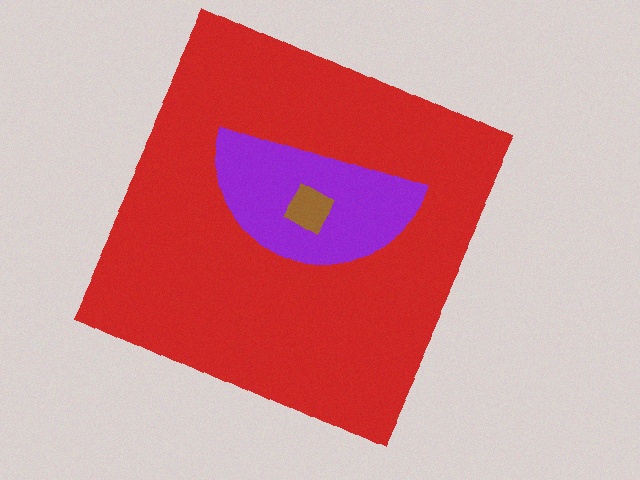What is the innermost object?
The brown diamond.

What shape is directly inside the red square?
The purple semicircle.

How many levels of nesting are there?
3.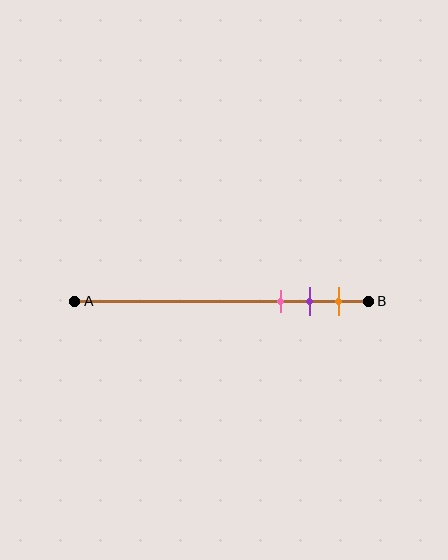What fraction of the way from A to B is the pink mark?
The pink mark is approximately 70% (0.7) of the way from A to B.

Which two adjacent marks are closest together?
The purple and orange marks are the closest adjacent pair.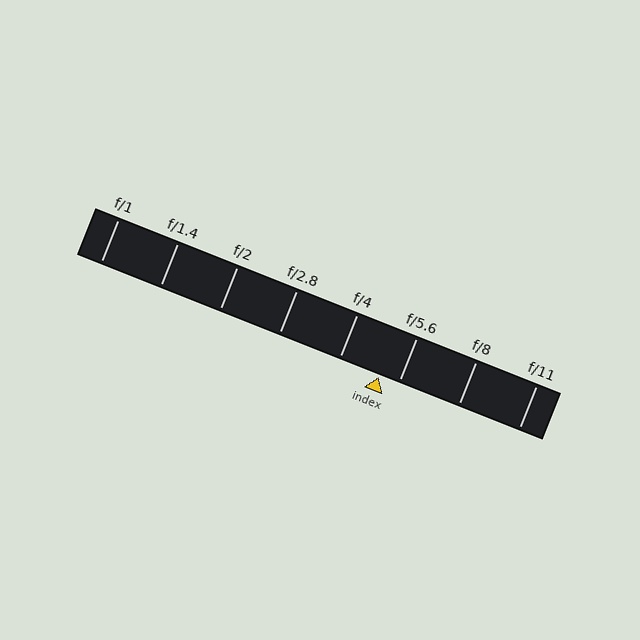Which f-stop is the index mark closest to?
The index mark is closest to f/5.6.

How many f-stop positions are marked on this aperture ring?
There are 8 f-stop positions marked.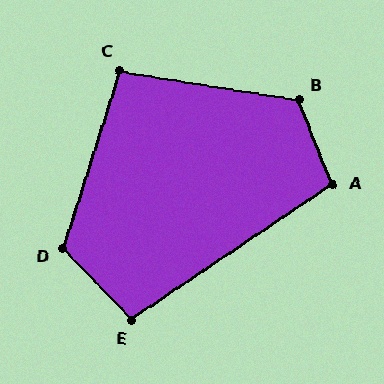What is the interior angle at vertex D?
Approximately 118 degrees (obtuse).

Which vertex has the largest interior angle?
B, at approximately 121 degrees.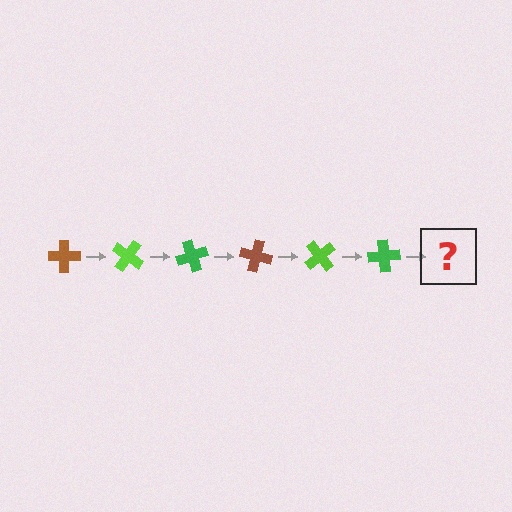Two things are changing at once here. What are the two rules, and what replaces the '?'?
The two rules are that it rotates 35 degrees each step and the color cycles through brown, lime, and green. The '?' should be a brown cross, rotated 210 degrees from the start.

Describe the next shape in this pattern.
It should be a brown cross, rotated 210 degrees from the start.